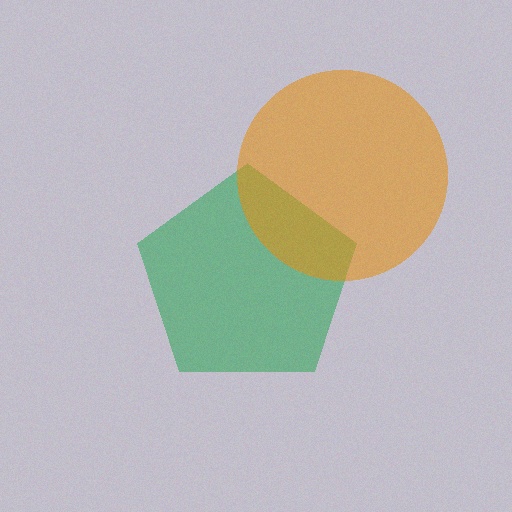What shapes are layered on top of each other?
The layered shapes are: a green pentagon, an orange circle.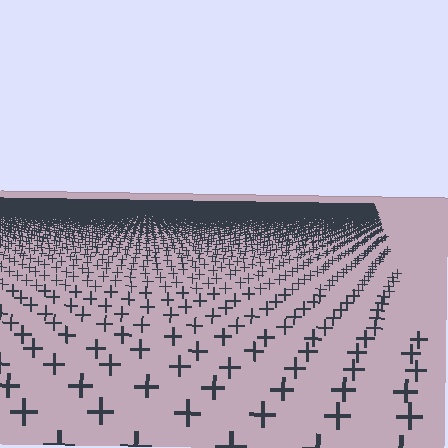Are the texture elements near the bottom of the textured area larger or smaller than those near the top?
Larger. Near the bottom, elements are closer to the viewer and appear at a bigger on-screen size.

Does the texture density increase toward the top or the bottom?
Density increases toward the top.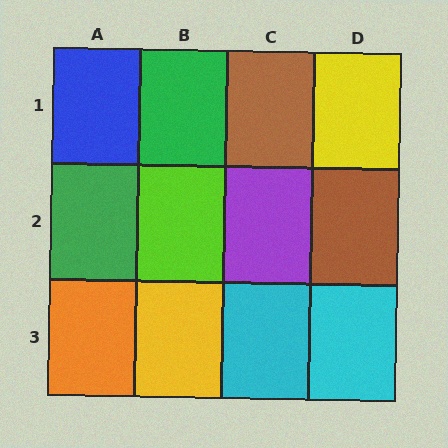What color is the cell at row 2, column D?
Brown.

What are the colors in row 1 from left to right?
Blue, green, brown, yellow.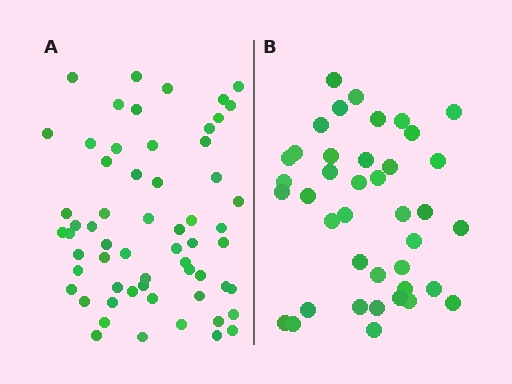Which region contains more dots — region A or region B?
Region A (the left region) has more dots.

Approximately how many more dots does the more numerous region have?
Region A has approximately 20 more dots than region B.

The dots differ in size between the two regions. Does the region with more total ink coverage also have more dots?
No. Region B has more total ink coverage because its dots are larger, but region A actually contains more individual dots. Total area can be misleading — the number of items is what matters here.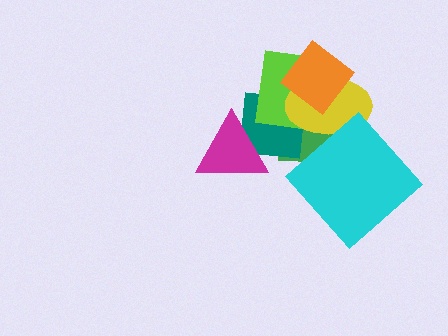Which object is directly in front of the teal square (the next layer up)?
The lime square is directly in front of the teal square.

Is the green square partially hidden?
Yes, it is partially covered by another shape.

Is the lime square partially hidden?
Yes, it is partially covered by another shape.